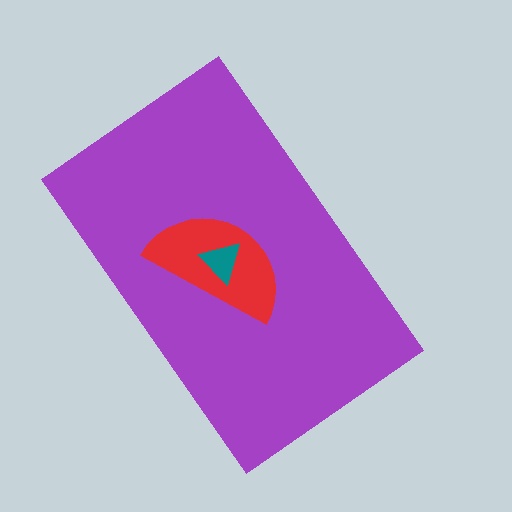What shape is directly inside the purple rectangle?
The red semicircle.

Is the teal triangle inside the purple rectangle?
Yes.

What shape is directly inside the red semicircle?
The teal triangle.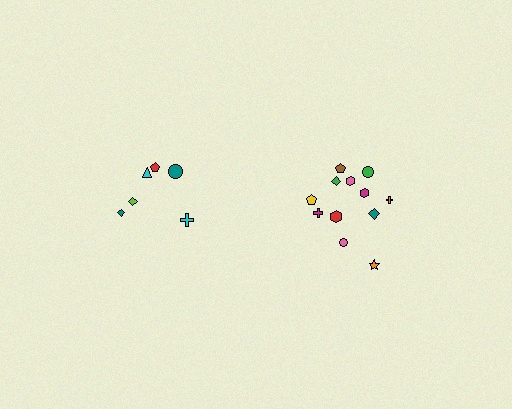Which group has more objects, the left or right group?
The right group.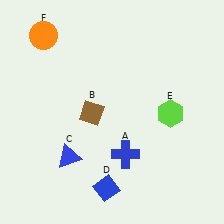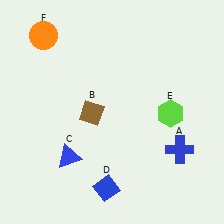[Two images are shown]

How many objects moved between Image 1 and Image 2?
1 object moved between the two images.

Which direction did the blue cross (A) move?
The blue cross (A) moved right.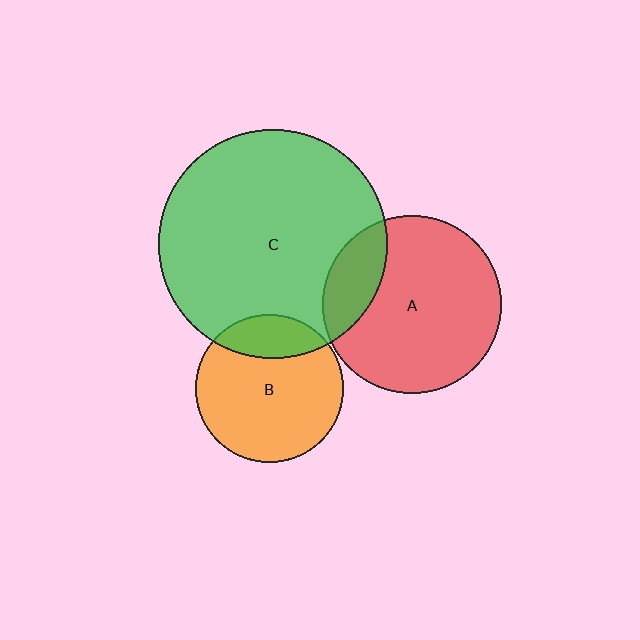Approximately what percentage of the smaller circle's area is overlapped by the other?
Approximately 20%.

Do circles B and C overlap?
Yes.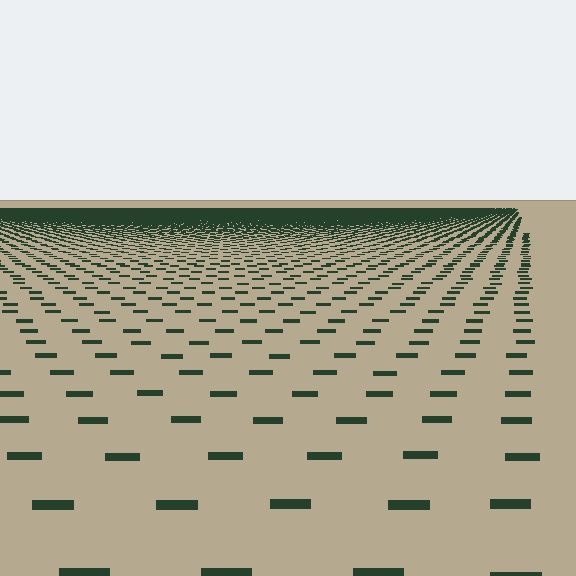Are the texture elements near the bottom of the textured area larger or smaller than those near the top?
Larger. Near the bottom, elements are closer to the viewer and appear at a bigger on-screen size.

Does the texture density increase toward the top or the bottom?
Density increases toward the top.